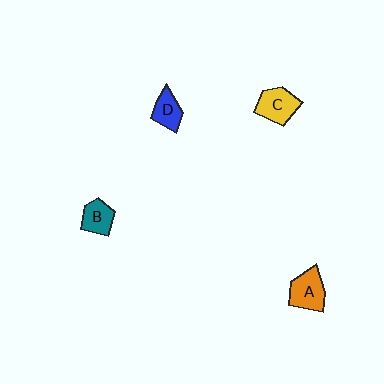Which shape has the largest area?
Shape A (orange).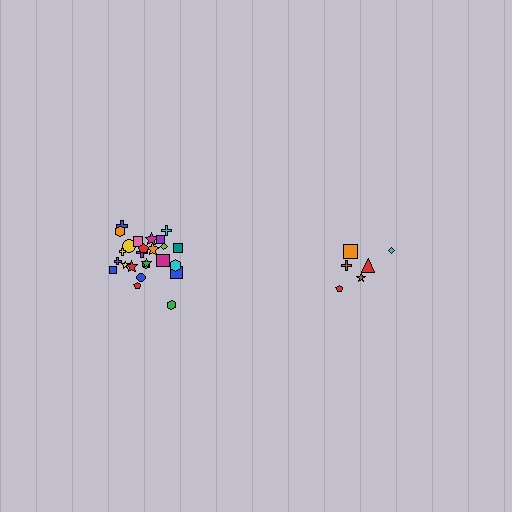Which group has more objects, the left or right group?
The left group.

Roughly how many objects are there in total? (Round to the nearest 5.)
Roughly 30 objects in total.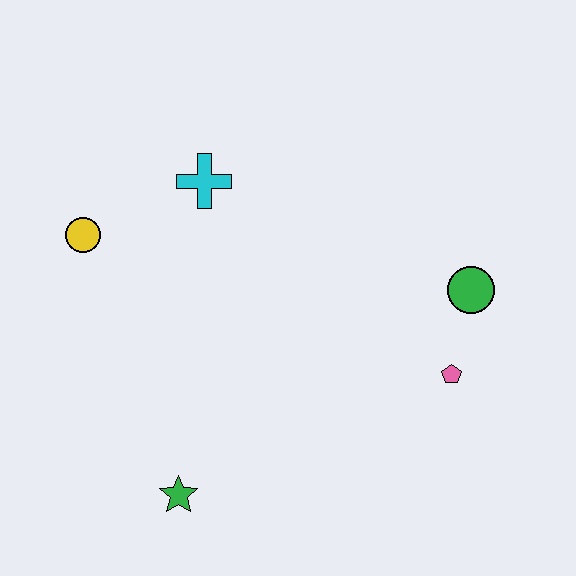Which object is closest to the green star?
The yellow circle is closest to the green star.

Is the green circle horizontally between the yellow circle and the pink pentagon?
No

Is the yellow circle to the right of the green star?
No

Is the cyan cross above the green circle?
Yes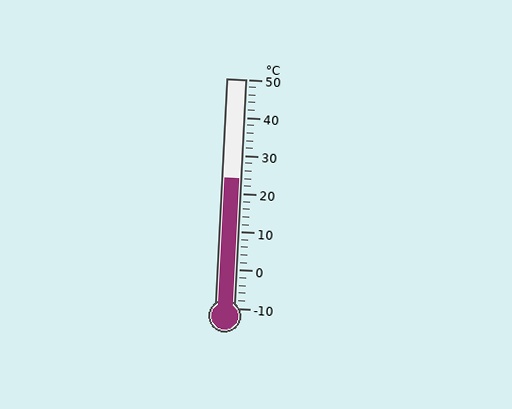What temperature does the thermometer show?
The thermometer shows approximately 24°C.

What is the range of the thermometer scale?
The thermometer scale ranges from -10°C to 50°C.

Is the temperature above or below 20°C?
The temperature is above 20°C.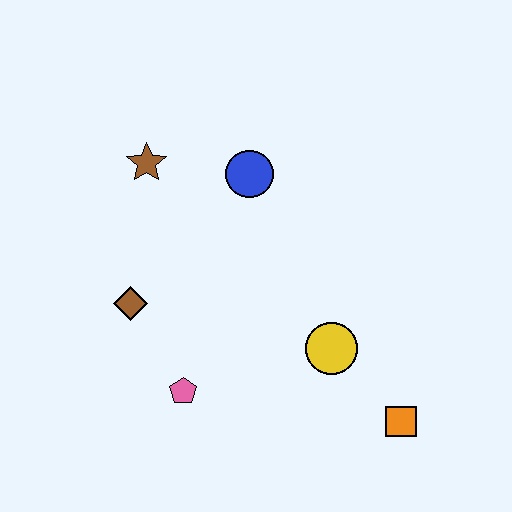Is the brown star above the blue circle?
Yes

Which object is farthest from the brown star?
The orange square is farthest from the brown star.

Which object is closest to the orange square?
The yellow circle is closest to the orange square.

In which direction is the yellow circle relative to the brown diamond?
The yellow circle is to the right of the brown diamond.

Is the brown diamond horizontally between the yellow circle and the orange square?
No